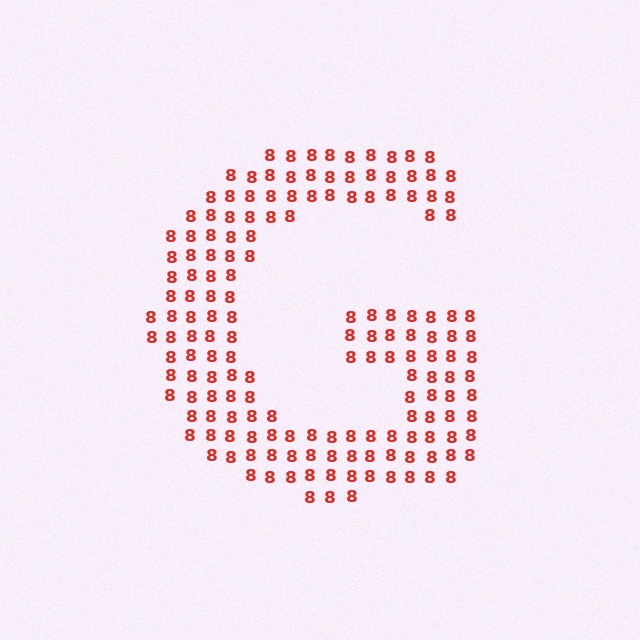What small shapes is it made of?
It is made of small digit 8's.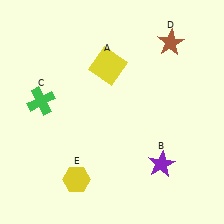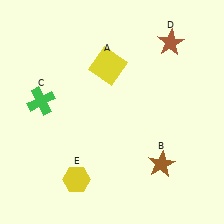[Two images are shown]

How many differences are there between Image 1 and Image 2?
There is 1 difference between the two images.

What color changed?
The star (B) changed from purple in Image 1 to brown in Image 2.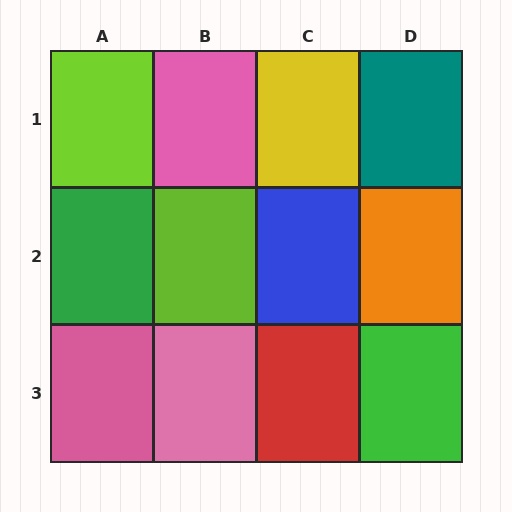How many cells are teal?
1 cell is teal.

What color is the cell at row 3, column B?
Pink.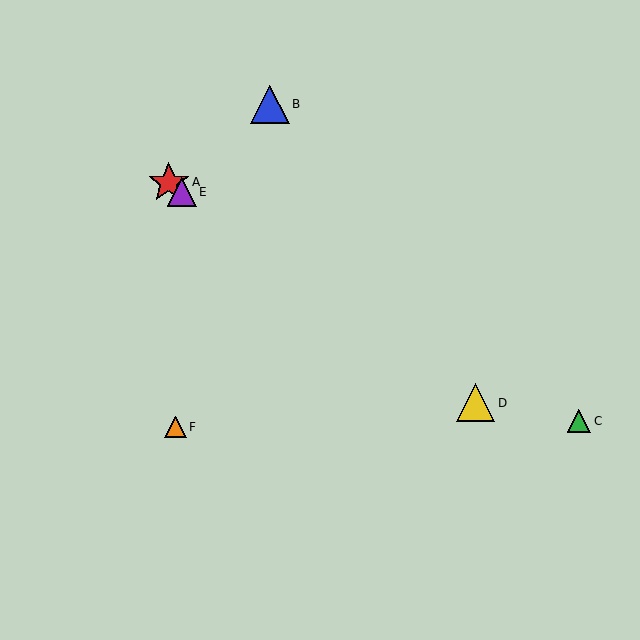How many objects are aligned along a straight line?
3 objects (A, D, E) are aligned along a straight line.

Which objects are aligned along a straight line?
Objects A, D, E are aligned along a straight line.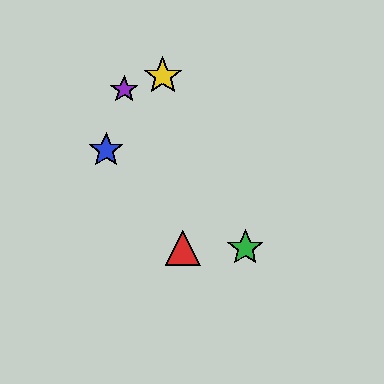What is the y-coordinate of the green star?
The green star is at y≈248.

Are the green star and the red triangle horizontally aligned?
Yes, both are at y≈248.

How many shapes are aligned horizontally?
2 shapes (the red triangle, the green star) are aligned horizontally.